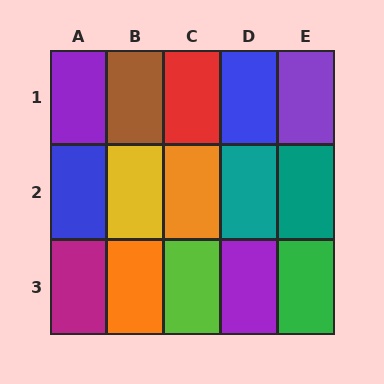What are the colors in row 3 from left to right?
Magenta, orange, lime, purple, green.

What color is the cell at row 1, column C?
Red.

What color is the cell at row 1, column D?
Blue.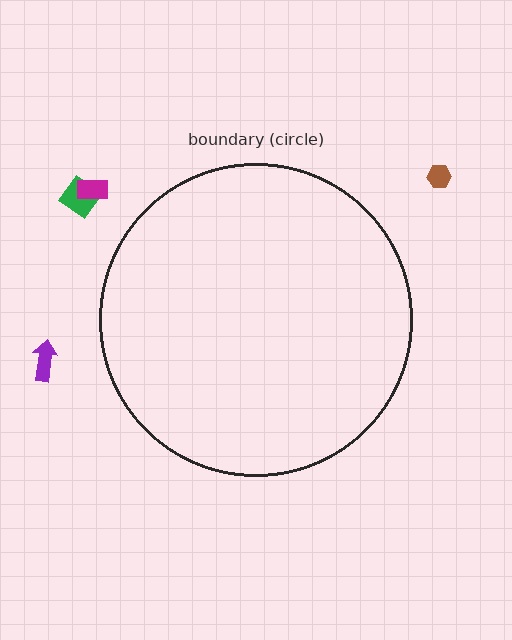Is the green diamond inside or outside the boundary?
Outside.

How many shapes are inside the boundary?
0 inside, 4 outside.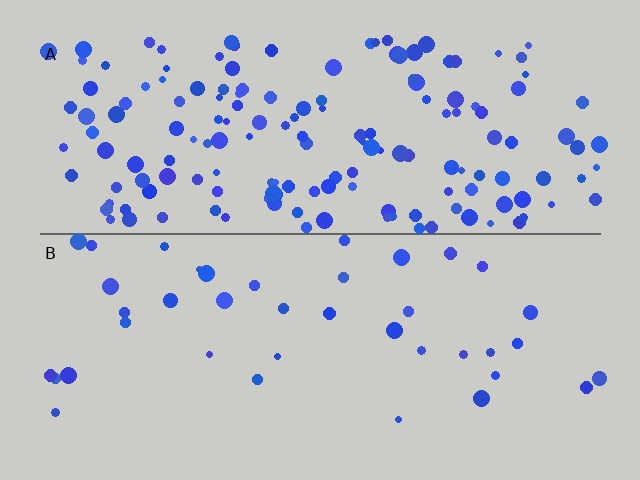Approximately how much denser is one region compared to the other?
Approximately 4.0× — region A over region B.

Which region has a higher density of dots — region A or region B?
A (the top).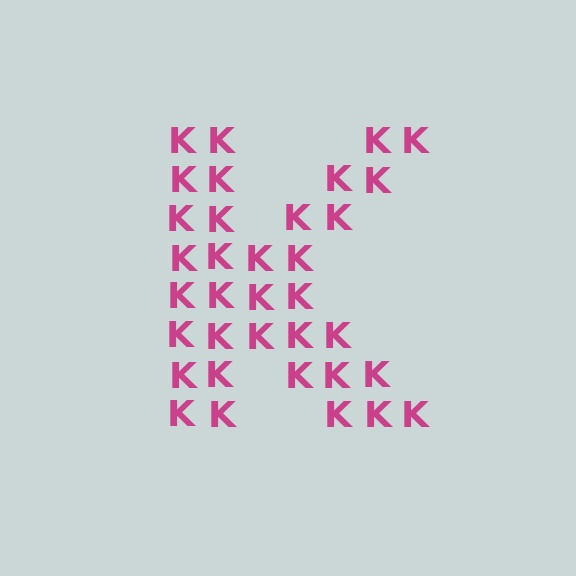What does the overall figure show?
The overall figure shows the letter K.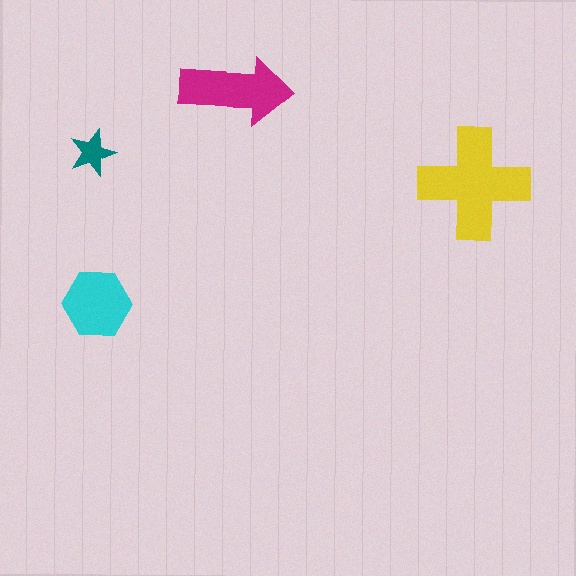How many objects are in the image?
There are 4 objects in the image.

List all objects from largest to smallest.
The yellow cross, the magenta arrow, the cyan hexagon, the teal star.